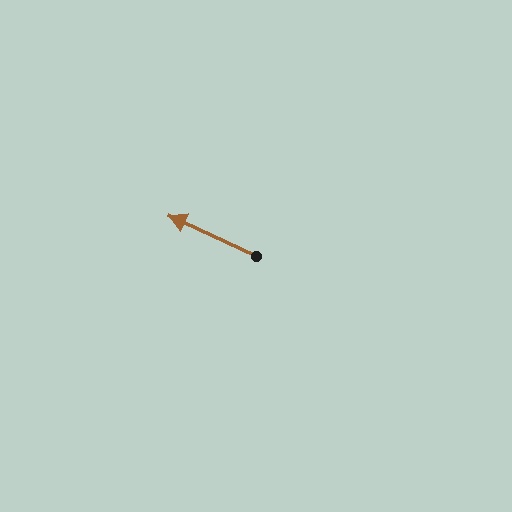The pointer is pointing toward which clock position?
Roughly 10 o'clock.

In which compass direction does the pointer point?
Northwest.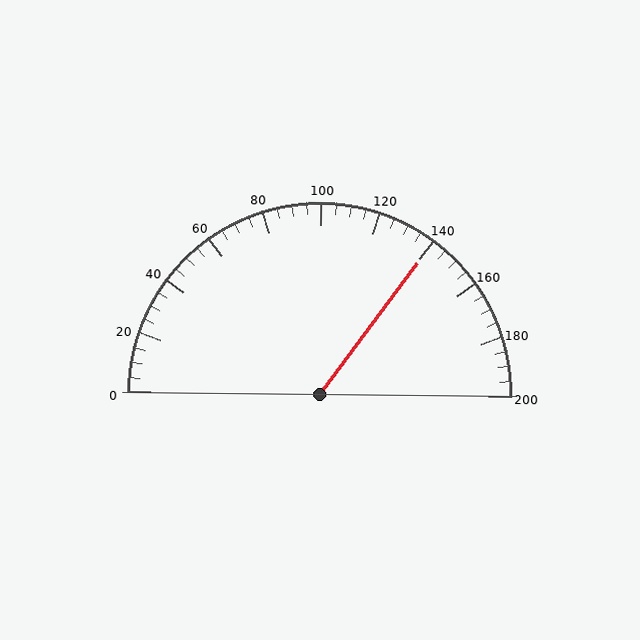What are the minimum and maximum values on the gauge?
The gauge ranges from 0 to 200.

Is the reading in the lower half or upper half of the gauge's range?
The reading is in the upper half of the range (0 to 200).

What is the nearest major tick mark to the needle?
The nearest major tick mark is 140.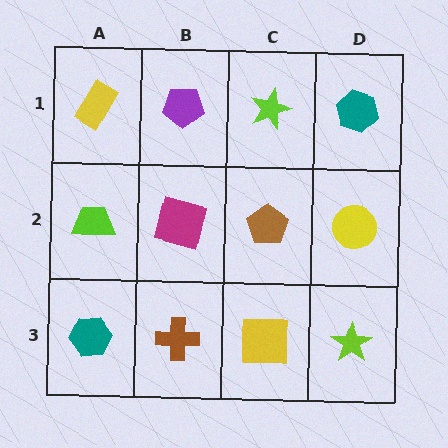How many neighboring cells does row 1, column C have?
3.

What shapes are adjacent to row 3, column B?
A magenta square (row 2, column B), a teal hexagon (row 3, column A), a yellow square (row 3, column C).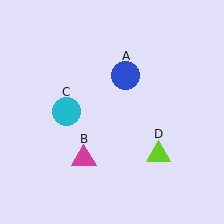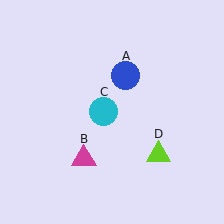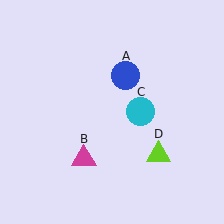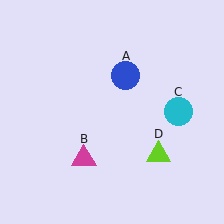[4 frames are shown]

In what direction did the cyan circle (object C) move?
The cyan circle (object C) moved right.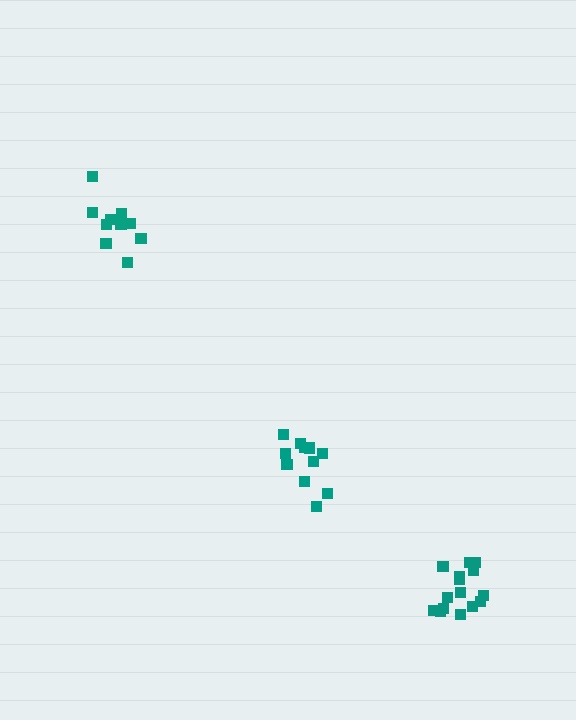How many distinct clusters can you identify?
There are 3 distinct clusters.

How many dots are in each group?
Group 1: 11 dots, Group 2: 10 dots, Group 3: 15 dots (36 total).